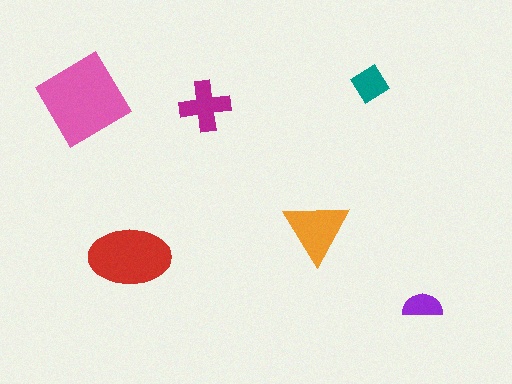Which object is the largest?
The pink diamond.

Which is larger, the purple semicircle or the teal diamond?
The teal diamond.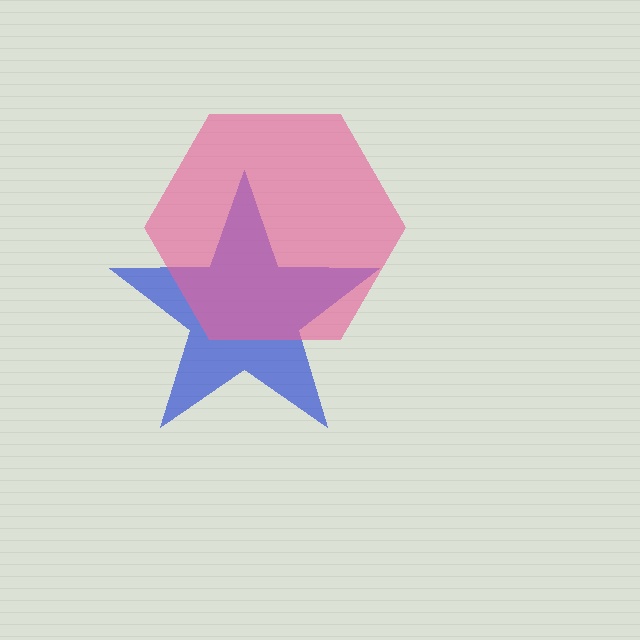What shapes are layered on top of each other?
The layered shapes are: a blue star, a pink hexagon.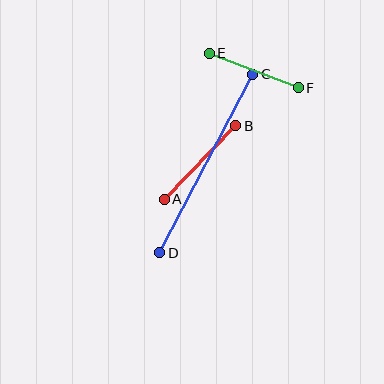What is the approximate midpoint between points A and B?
The midpoint is at approximately (200, 162) pixels.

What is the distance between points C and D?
The distance is approximately 201 pixels.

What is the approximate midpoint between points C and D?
The midpoint is at approximately (206, 163) pixels.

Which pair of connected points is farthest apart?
Points C and D are farthest apart.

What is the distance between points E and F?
The distance is approximately 95 pixels.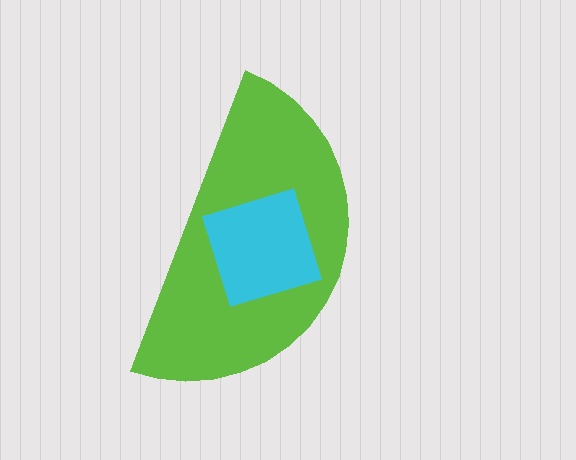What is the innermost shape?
The cyan diamond.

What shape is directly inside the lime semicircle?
The cyan diamond.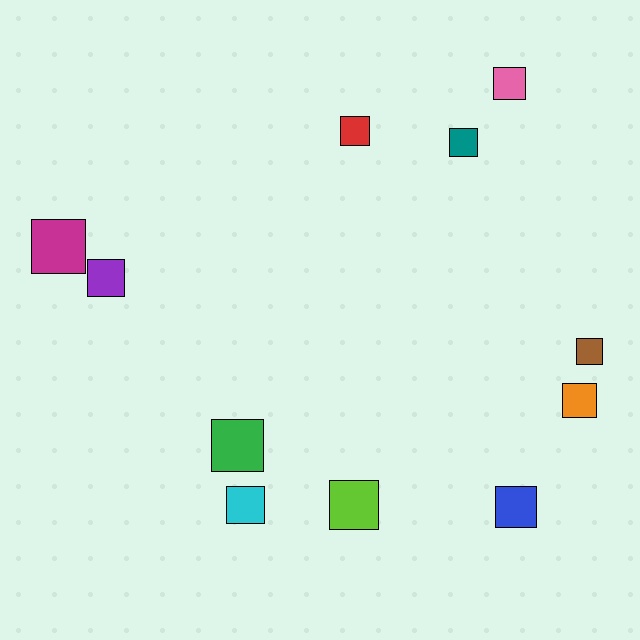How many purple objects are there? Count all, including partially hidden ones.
There is 1 purple object.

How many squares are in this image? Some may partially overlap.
There are 11 squares.